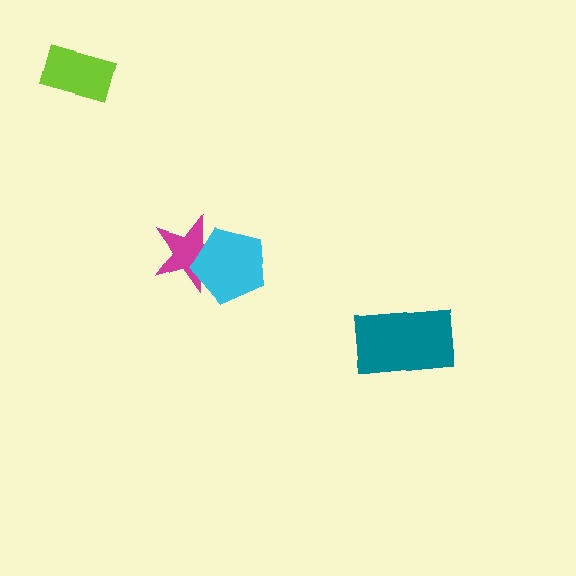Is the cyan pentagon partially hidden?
No, no other shape covers it.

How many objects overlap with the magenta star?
1 object overlaps with the magenta star.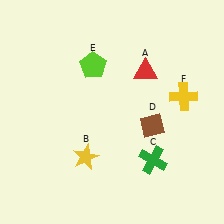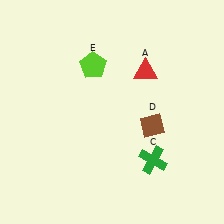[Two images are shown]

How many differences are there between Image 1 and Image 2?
There are 2 differences between the two images.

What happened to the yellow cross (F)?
The yellow cross (F) was removed in Image 2. It was in the top-right area of Image 1.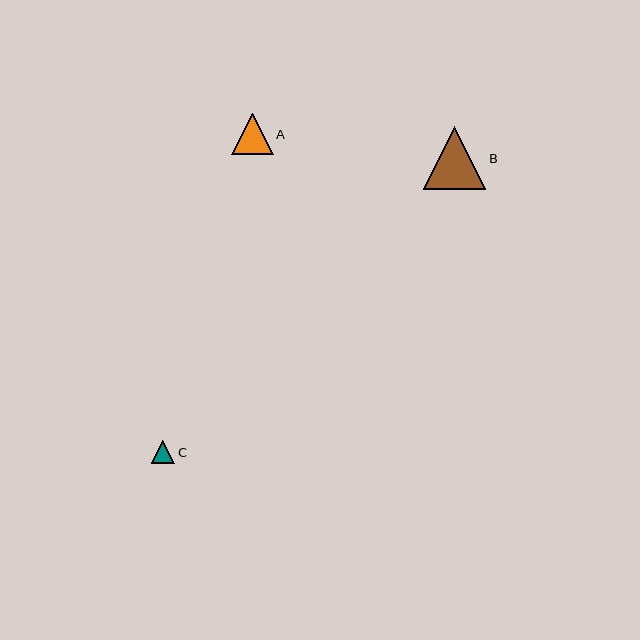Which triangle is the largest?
Triangle B is the largest with a size of approximately 63 pixels.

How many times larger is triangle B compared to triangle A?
Triangle B is approximately 1.5 times the size of triangle A.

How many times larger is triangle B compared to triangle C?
Triangle B is approximately 2.7 times the size of triangle C.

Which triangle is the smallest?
Triangle C is the smallest with a size of approximately 23 pixels.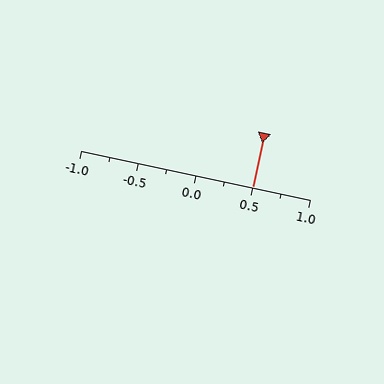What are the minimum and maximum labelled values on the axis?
The axis runs from -1.0 to 1.0.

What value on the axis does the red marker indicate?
The marker indicates approximately 0.5.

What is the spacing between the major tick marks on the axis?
The major ticks are spaced 0.5 apart.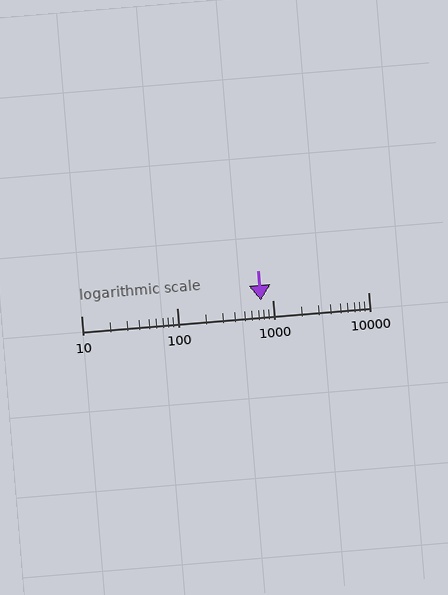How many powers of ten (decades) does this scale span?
The scale spans 3 decades, from 10 to 10000.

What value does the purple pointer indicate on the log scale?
The pointer indicates approximately 750.